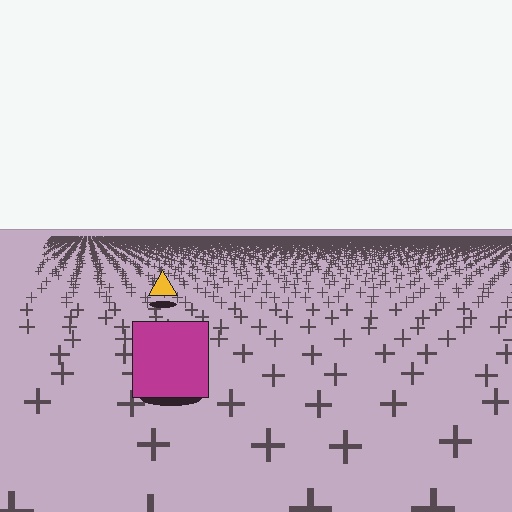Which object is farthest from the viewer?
The yellow triangle is farthest from the viewer. It appears smaller and the ground texture around it is denser.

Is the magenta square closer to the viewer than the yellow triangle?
Yes. The magenta square is closer — you can tell from the texture gradient: the ground texture is coarser near it.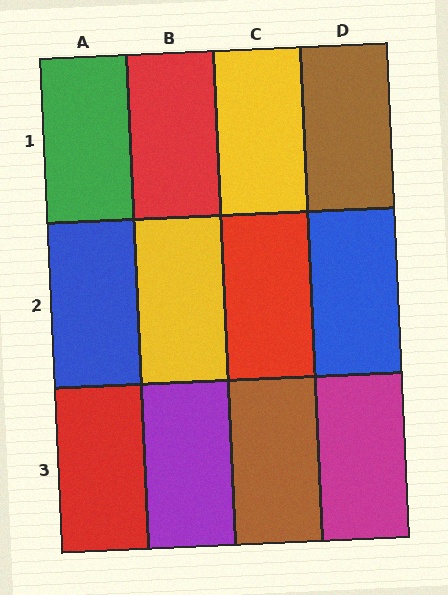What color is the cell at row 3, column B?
Purple.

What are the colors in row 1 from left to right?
Green, red, yellow, brown.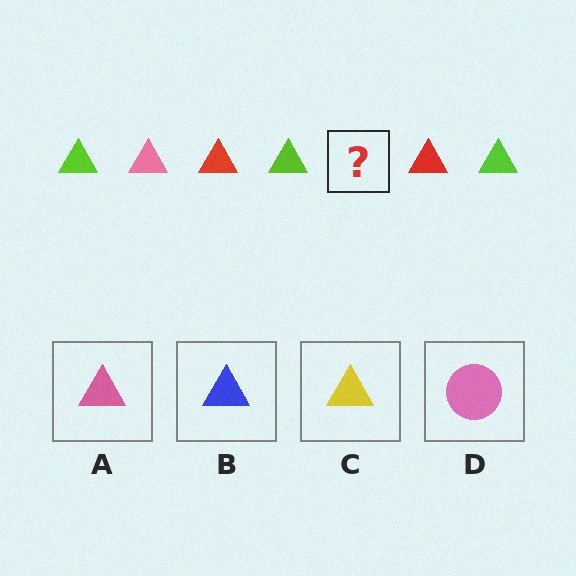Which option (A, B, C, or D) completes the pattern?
A.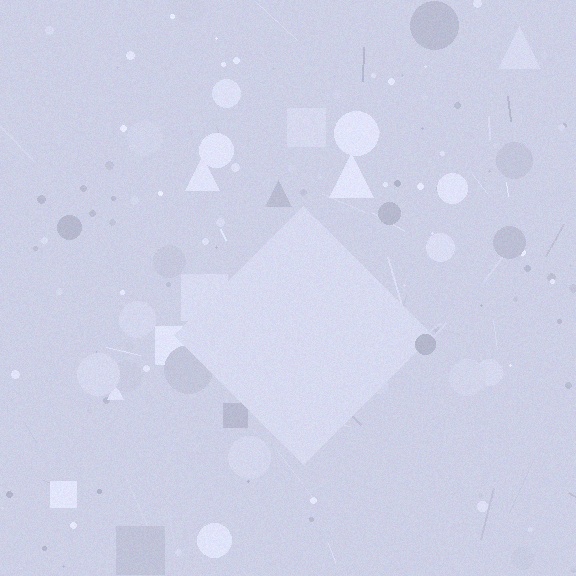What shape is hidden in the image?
A diamond is hidden in the image.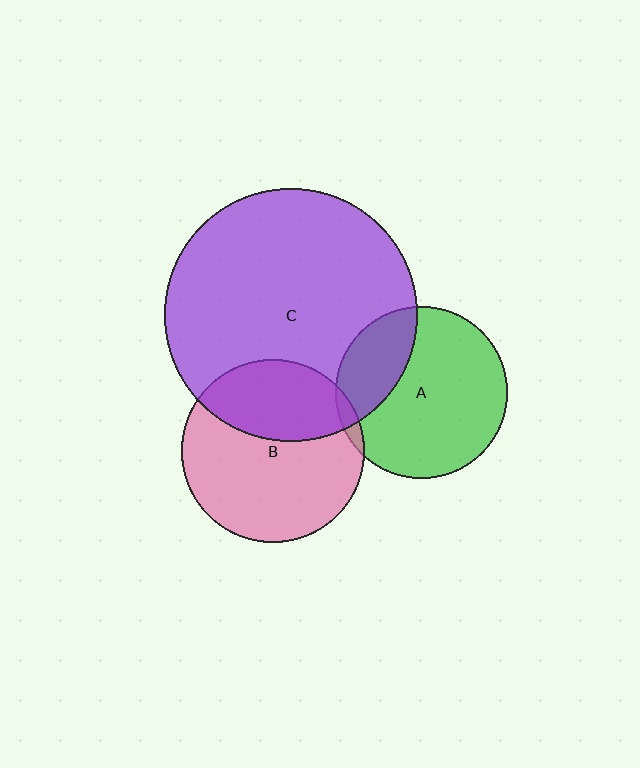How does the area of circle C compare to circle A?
Approximately 2.2 times.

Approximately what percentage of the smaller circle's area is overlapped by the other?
Approximately 25%.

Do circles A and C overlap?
Yes.